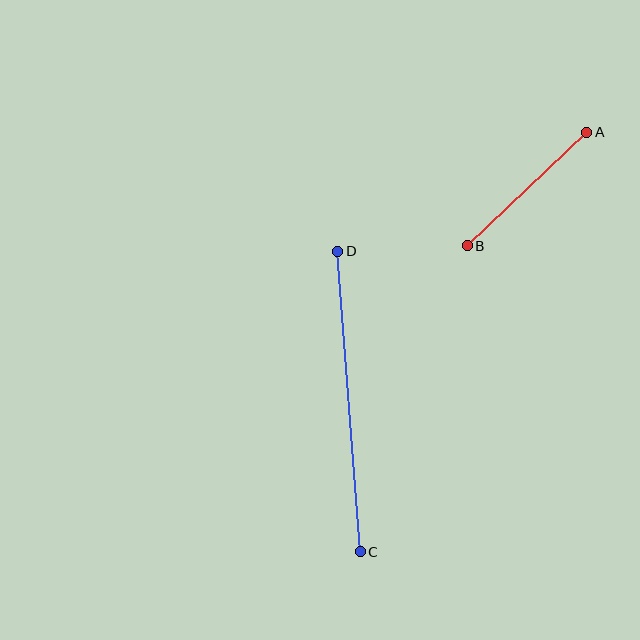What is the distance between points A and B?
The distance is approximately 165 pixels.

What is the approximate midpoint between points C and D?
The midpoint is at approximately (349, 401) pixels.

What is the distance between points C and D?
The distance is approximately 301 pixels.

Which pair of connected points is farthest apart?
Points C and D are farthest apart.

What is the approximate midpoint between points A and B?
The midpoint is at approximately (527, 189) pixels.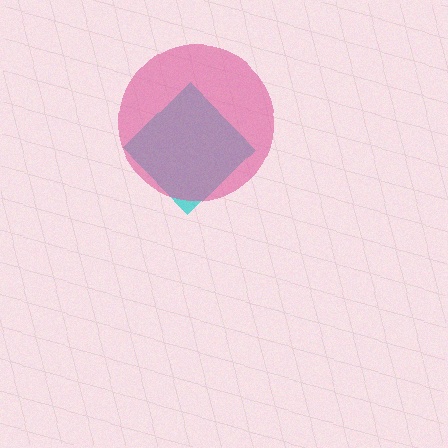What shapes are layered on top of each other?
The layered shapes are: a cyan diamond, a pink circle.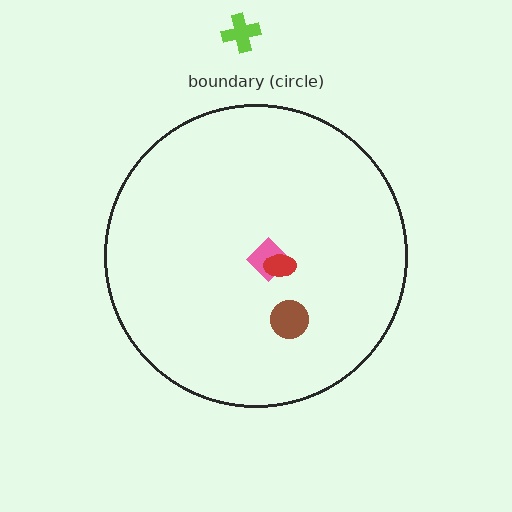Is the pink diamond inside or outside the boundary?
Inside.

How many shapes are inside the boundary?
3 inside, 1 outside.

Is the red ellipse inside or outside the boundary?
Inside.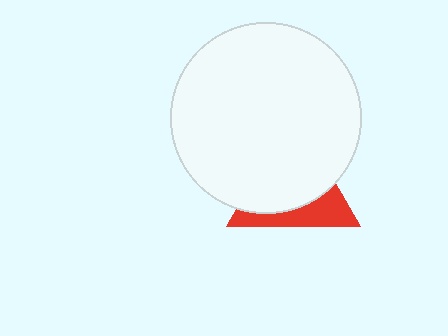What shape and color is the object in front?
The object in front is a white circle.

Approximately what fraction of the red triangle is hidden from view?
Roughly 66% of the red triangle is hidden behind the white circle.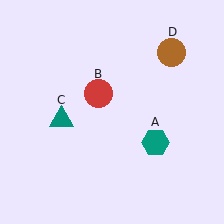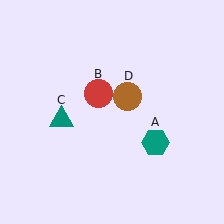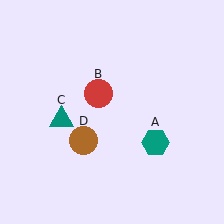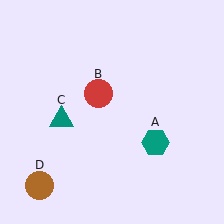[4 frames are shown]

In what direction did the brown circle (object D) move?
The brown circle (object D) moved down and to the left.